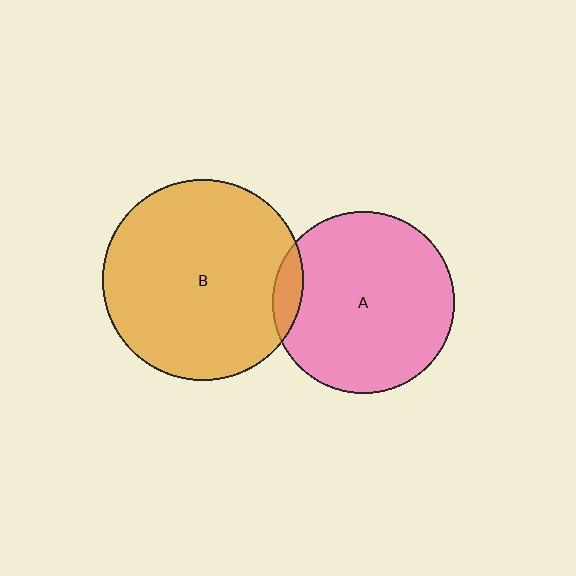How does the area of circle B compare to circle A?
Approximately 1.2 times.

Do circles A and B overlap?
Yes.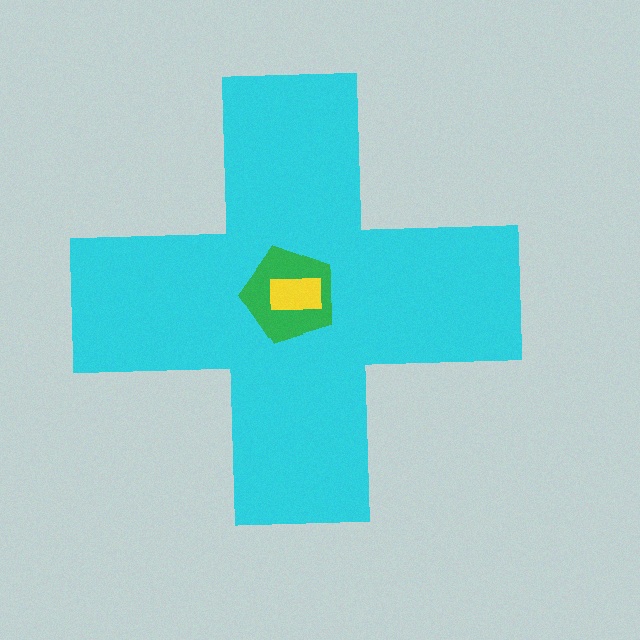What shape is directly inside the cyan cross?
The green pentagon.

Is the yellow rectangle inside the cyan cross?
Yes.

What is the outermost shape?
The cyan cross.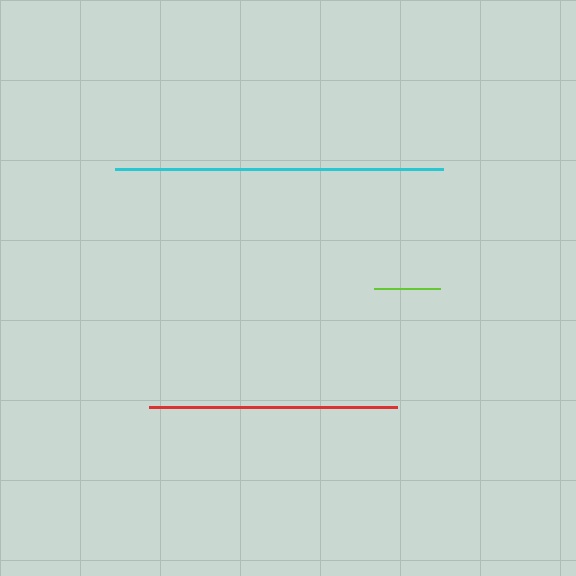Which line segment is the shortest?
The lime line is the shortest at approximately 66 pixels.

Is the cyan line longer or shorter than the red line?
The cyan line is longer than the red line.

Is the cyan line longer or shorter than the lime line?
The cyan line is longer than the lime line.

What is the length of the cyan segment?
The cyan segment is approximately 328 pixels long.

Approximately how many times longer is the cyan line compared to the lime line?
The cyan line is approximately 5.0 times the length of the lime line.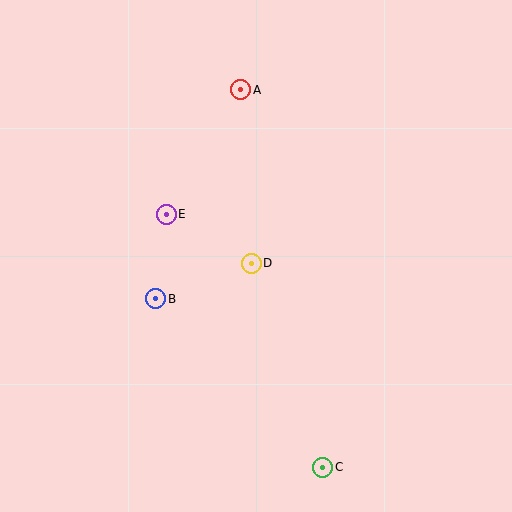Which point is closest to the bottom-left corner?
Point B is closest to the bottom-left corner.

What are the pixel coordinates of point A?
Point A is at (241, 90).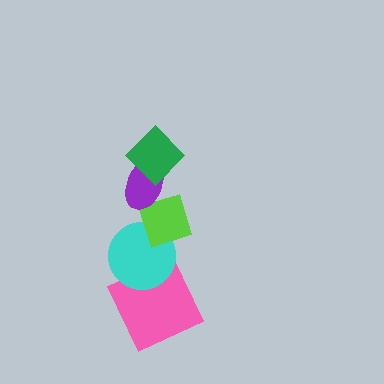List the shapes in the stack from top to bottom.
From top to bottom: the green diamond, the purple ellipse, the lime diamond, the cyan circle, the pink square.